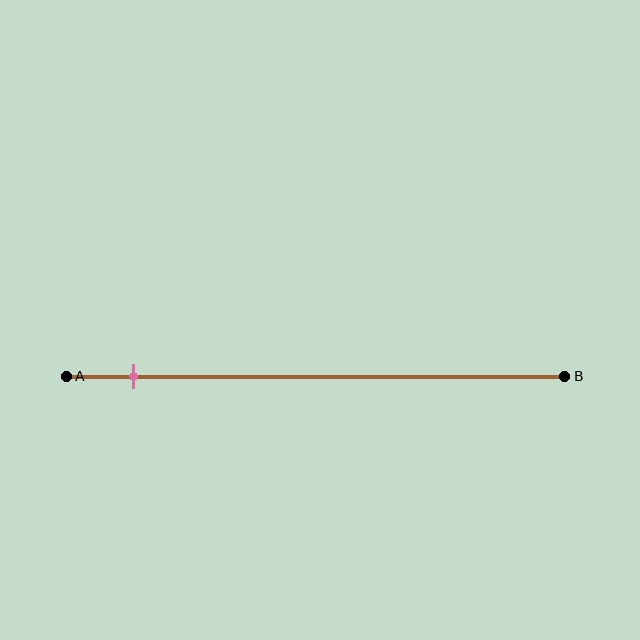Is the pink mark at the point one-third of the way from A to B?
No, the mark is at about 15% from A, not at the 33% one-third point.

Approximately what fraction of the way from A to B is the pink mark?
The pink mark is approximately 15% of the way from A to B.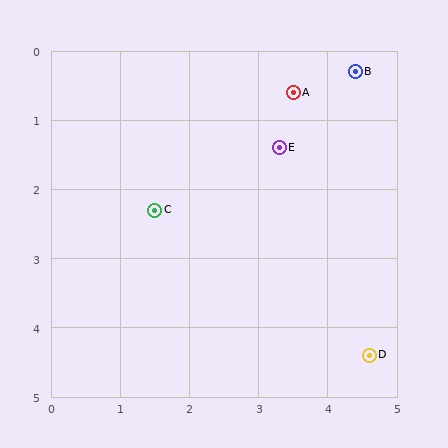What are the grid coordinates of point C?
Point C is at approximately (1.5, 2.3).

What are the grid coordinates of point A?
Point A is at approximately (3.5, 0.6).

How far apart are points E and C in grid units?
Points E and C are about 2.0 grid units apart.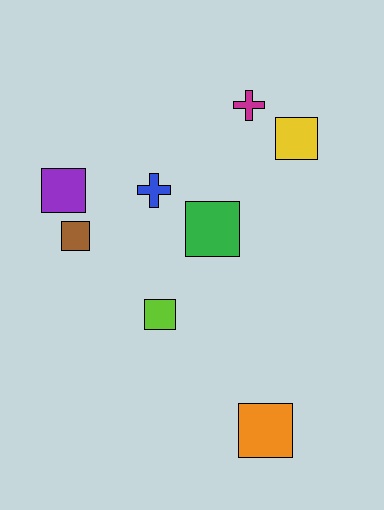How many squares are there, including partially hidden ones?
There are 6 squares.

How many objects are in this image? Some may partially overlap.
There are 8 objects.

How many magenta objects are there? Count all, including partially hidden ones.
There is 1 magenta object.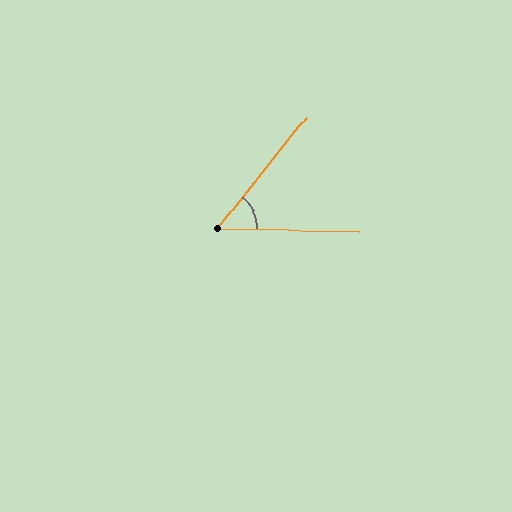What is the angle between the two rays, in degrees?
Approximately 53 degrees.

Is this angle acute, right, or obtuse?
It is acute.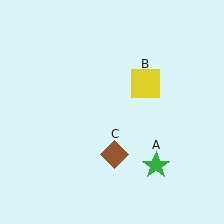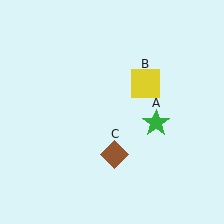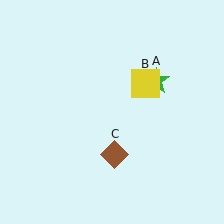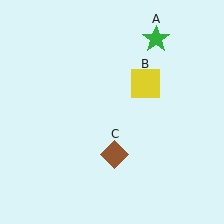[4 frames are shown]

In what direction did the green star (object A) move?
The green star (object A) moved up.